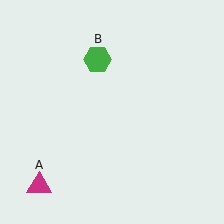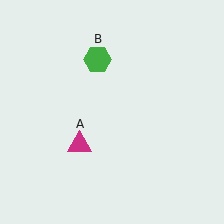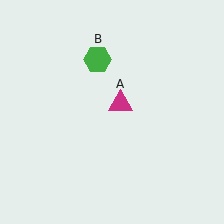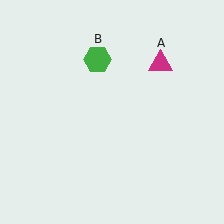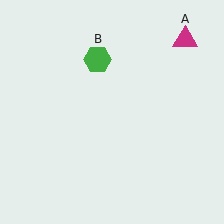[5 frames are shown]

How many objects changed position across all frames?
1 object changed position: magenta triangle (object A).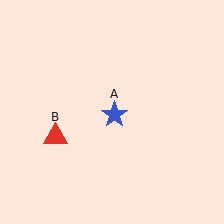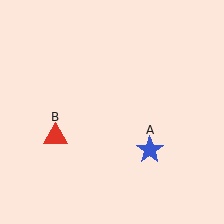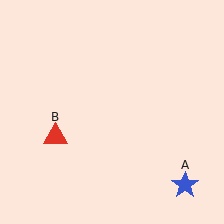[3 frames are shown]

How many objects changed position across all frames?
1 object changed position: blue star (object A).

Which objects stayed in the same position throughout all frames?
Red triangle (object B) remained stationary.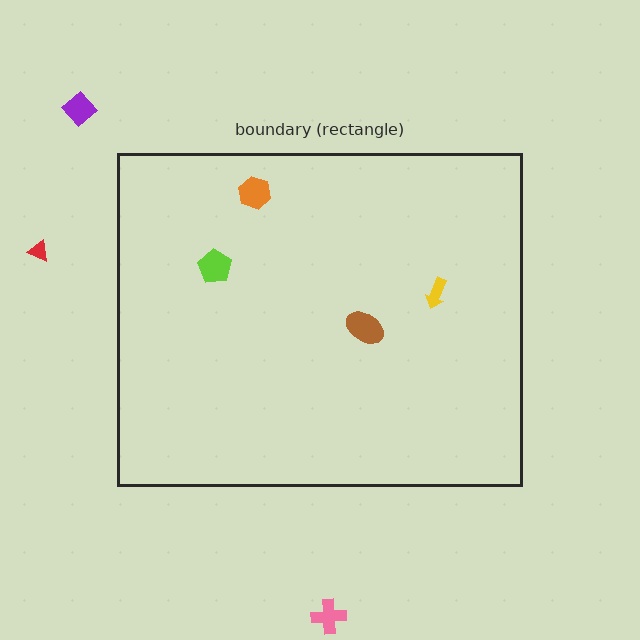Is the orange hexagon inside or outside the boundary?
Inside.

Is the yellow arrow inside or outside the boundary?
Inside.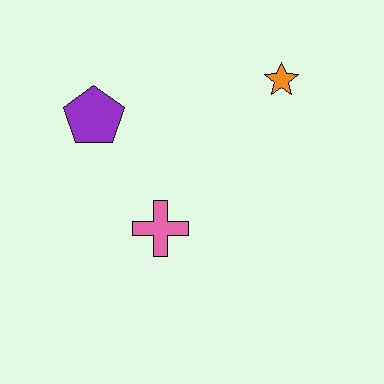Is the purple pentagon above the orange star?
No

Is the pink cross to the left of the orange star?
Yes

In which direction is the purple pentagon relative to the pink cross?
The purple pentagon is above the pink cross.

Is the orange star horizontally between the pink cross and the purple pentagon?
No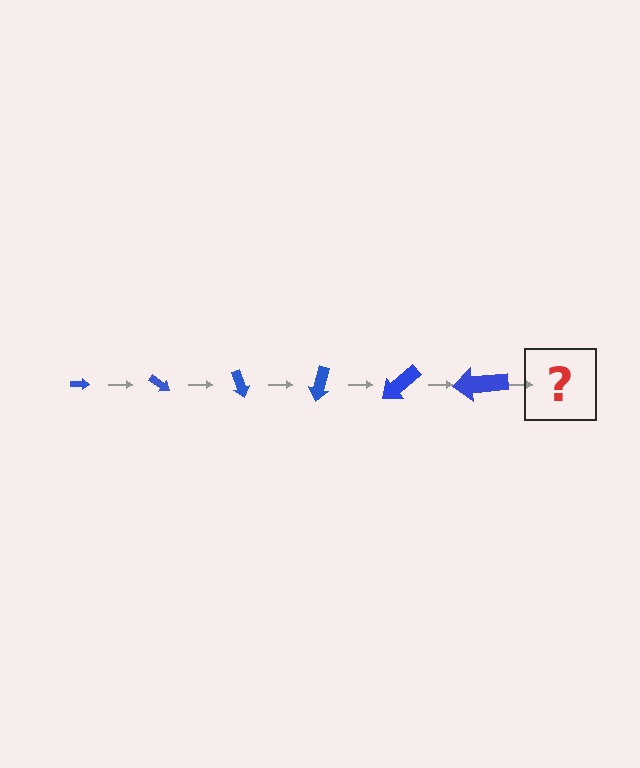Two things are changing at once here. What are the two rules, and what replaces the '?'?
The two rules are that the arrow grows larger each step and it rotates 35 degrees each step. The '?' should be an arrow, larger than the previous one and rotated 210 degrees from the start.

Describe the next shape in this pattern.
It should be an arrow, larger than the previous one and rotated 210 degrees from the start.